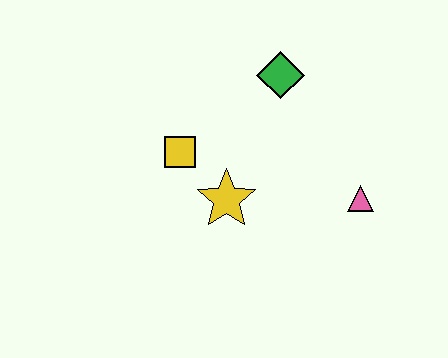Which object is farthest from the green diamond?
The pink triangle is farthest from the green diamond.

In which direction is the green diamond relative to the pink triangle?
The green diamond is above the pink triangle.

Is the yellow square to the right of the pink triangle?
No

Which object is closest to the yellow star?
The yellow square is closest to the yellow star.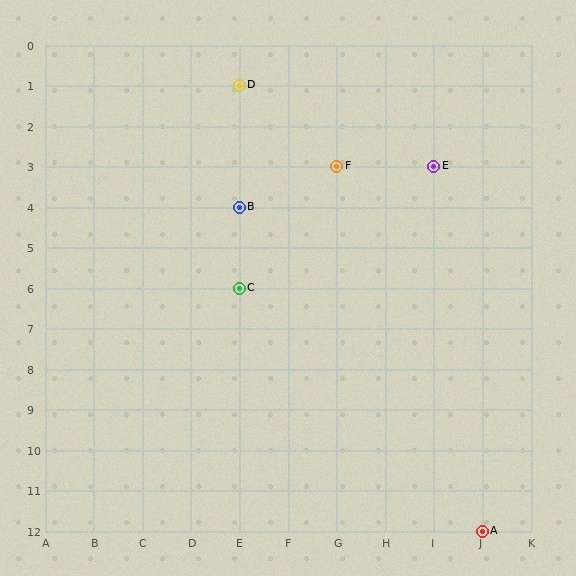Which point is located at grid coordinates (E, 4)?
Point B is at (E, 4).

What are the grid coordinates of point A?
Point A is at grid coordinates (J, 12).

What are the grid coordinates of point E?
Point E is at grid coordinates (I, 3).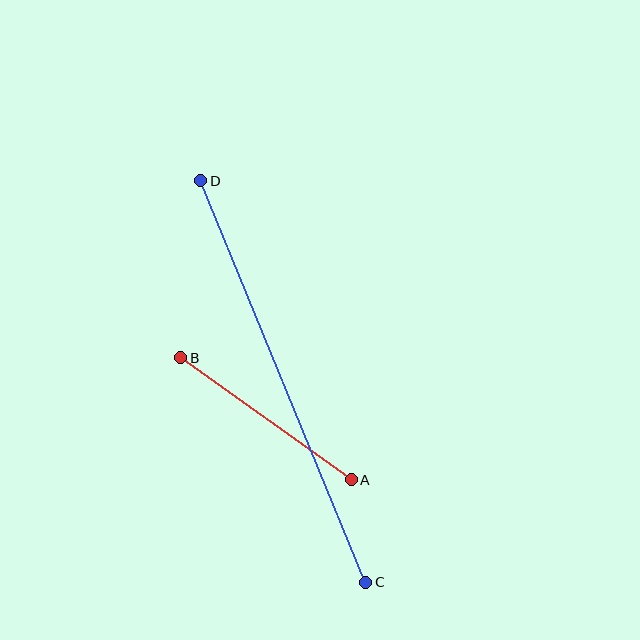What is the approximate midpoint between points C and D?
The midpoint is at approximately (283, 381) pixels.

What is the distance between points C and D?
The distance is approximately 434 pixels.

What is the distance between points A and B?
The distance is approximately 210 pixels.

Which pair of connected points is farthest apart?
Points C and D are farthest apart.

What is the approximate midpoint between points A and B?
The midpoint is at approximately (266, 419) pixels.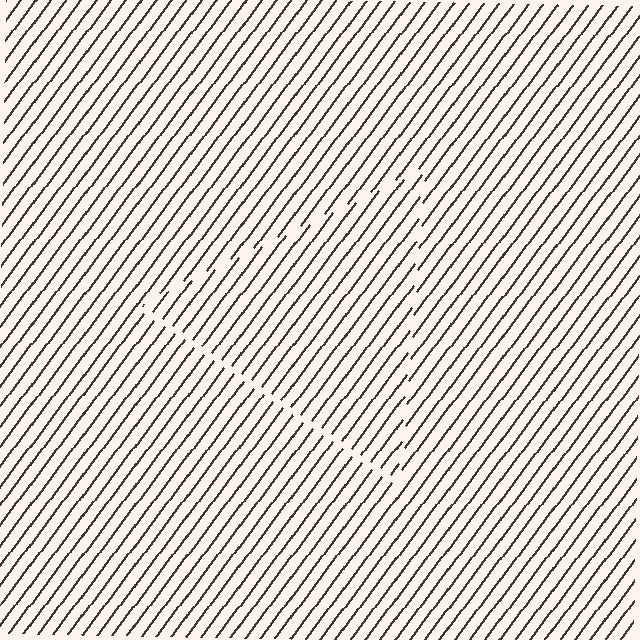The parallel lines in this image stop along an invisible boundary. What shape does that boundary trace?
An illusory triangle. The interior of the shape contains the same grating, shifted by half a period — the contour is defined by the phase discontinuity where line-ends from the inner and outer gratings abut.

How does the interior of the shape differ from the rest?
The interior of the shape contains the same grating, shifted by half a period — the contour is defined by the phase discontinuity where line-ends from the inner and outer gratings abut.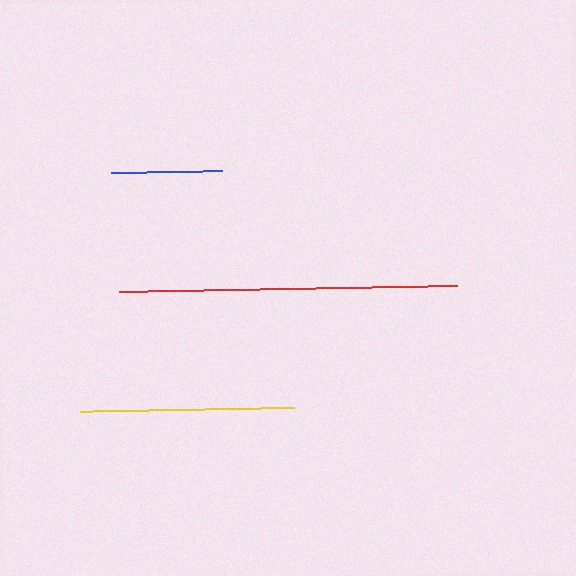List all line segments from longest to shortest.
From longest to shortest: red, yellow, blue.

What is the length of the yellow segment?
The yellow segment is approximately 215 pixels long.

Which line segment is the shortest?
The blue line is the shortest at approximately 111 pixels.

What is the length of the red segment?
The red segment is approximately 338 pixels long.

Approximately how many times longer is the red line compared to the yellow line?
The red line is approximately 1.6 times the length of the yellow line.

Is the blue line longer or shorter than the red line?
The red line is longer than the blue line.